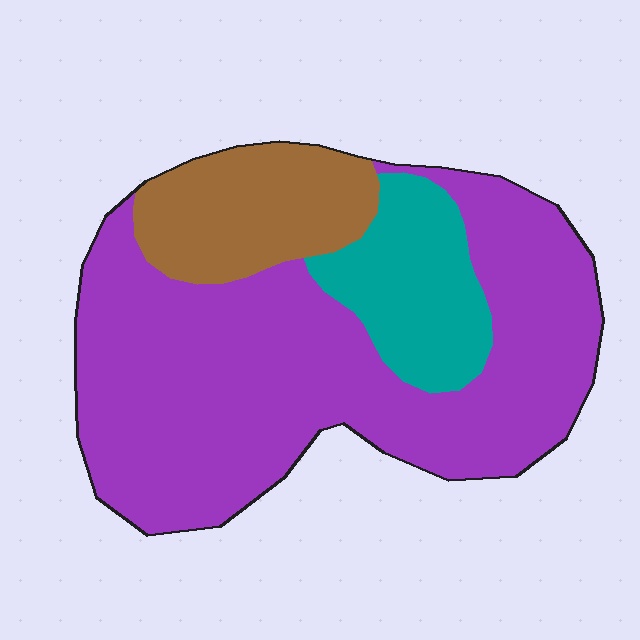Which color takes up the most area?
Purple, at roughly 70%.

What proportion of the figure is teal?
Teal covers around 15% of the figure.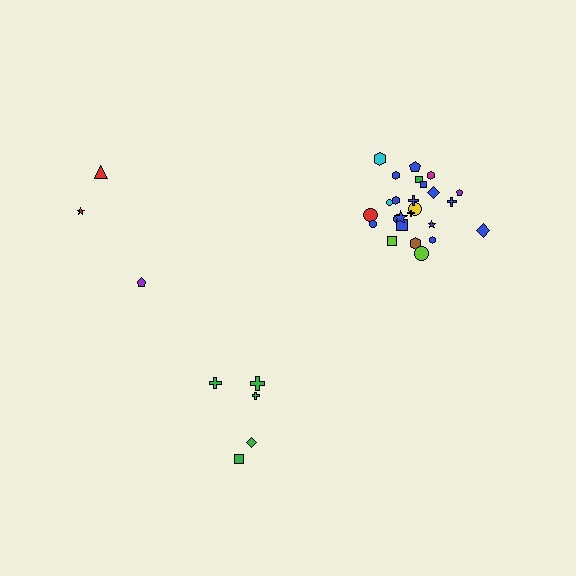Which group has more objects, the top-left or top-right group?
The top-right group.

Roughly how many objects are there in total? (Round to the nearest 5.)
Roughly 35 objects in total.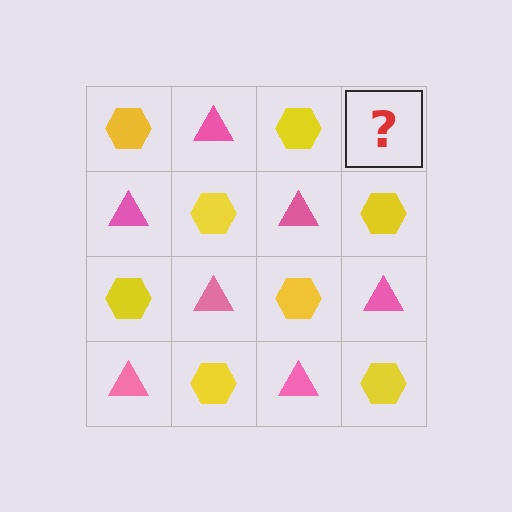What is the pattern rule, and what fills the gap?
The rule is that it alternates yellow hexagon and pink triangle in a checkerboard pattern. The gap should be filled with a pink triangle.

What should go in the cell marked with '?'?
The missing cell should contain a pink triangle.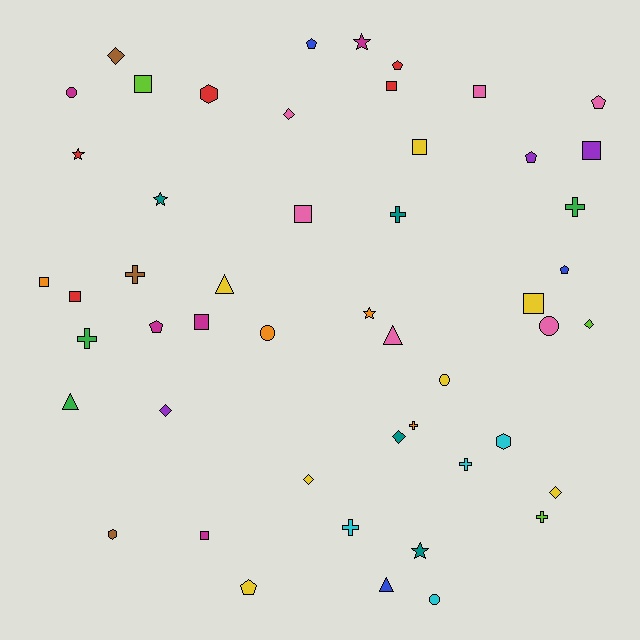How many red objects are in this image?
There are 5 red objects.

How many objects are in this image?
There are 50 objects.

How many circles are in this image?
There are 5 circles.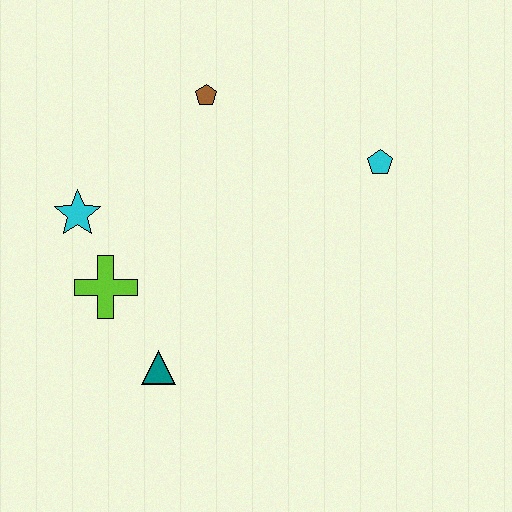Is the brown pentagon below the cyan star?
No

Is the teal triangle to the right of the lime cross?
Yes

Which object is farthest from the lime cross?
The cyan pentagon is farthest from the lime cross.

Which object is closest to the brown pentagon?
The cyan star is closest to the brown pentagon.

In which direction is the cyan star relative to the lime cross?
The cyan star is above the lime cross.